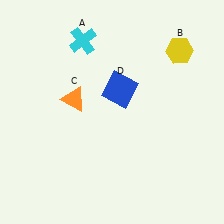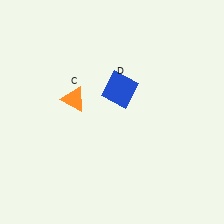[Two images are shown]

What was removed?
The cyan cross (A), the yellow hexagon (B) were removed in Image 2.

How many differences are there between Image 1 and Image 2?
There are 2 differences between the two images.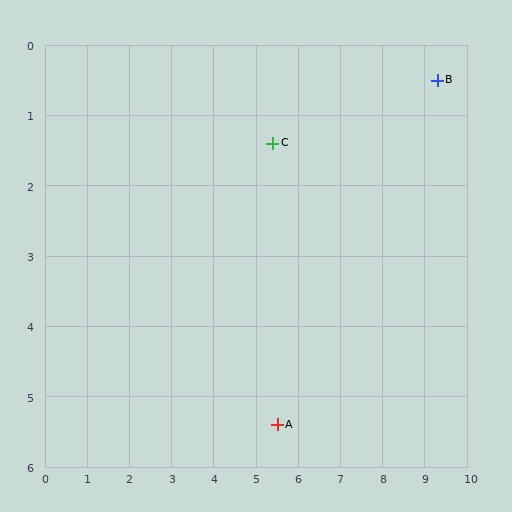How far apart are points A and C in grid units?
Points A and C are about 4.0 grid units apart.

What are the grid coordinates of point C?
Point C is at approximately (5.4, 1.4).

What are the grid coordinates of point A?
Point A is at approximately (5.5, 5.4).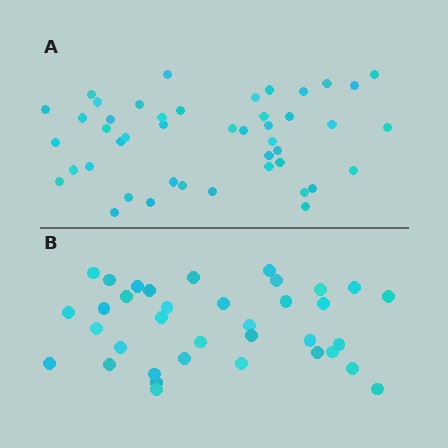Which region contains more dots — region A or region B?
Region A (the top region) has more dots.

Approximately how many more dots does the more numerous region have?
Region A has roughly 8 or so more dots than region B.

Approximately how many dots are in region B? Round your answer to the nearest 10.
About 40 dots. (The exact count is 36, which rounds to 40.)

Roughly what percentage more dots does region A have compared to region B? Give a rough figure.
About 25% more.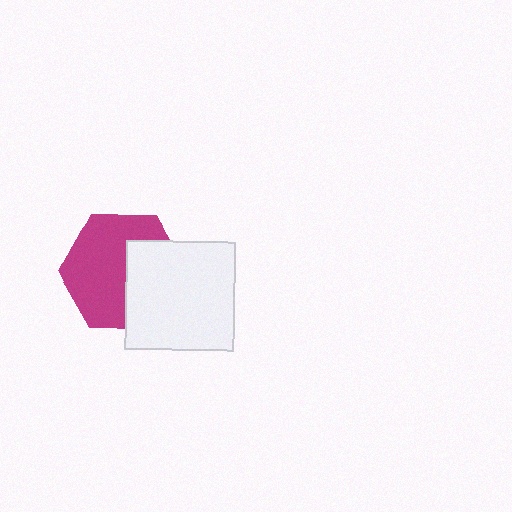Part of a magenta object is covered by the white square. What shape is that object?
It is a hexagon.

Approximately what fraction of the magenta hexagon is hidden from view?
Roughly 40% of the magenta hexagon is hidden behind the white square.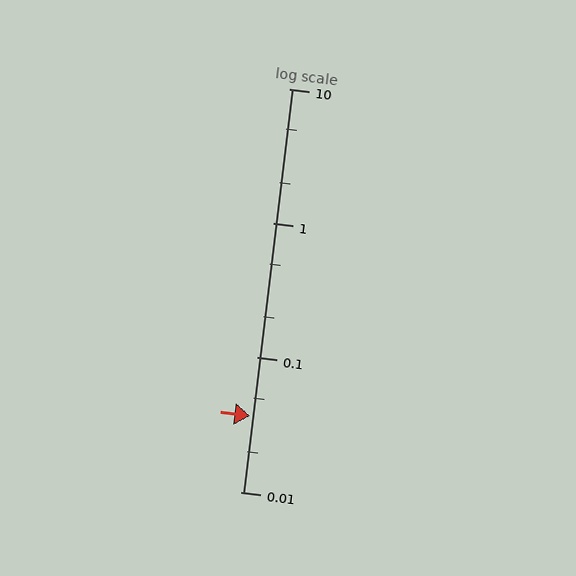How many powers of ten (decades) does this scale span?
The scale spans 3 decades, from 0.01 to 10.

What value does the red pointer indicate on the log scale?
The pointer indicates approximately 0.037.